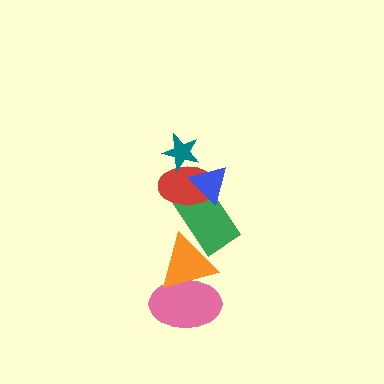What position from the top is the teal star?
The teal star is 1st from the top.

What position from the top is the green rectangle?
The green rectangle is 4th from the top.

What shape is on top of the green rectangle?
The red ellipse is on top of the green rectangle.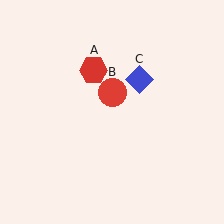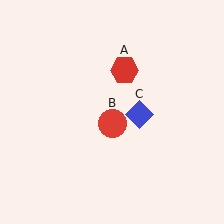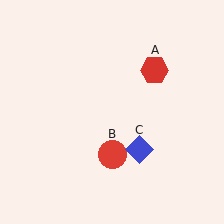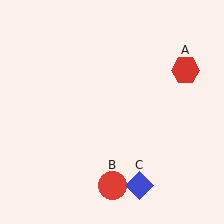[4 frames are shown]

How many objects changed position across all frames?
3 objects changed position: red hexagon (object A), red circle (object B), blue diamond (object C).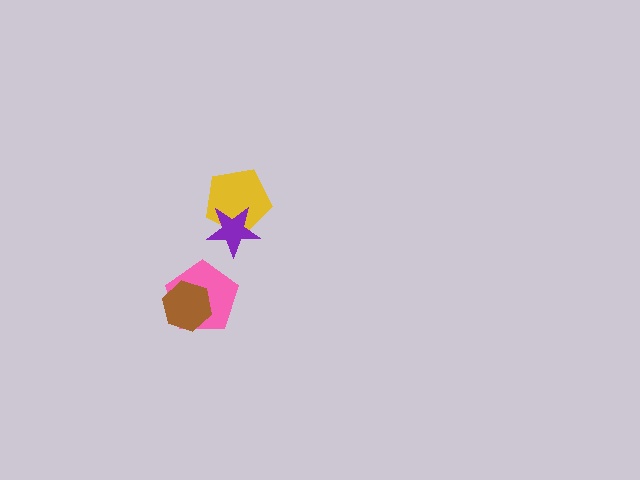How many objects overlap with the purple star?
1 object overlaps with the purple star.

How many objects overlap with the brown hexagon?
1 object overlaps with the brown hexagon.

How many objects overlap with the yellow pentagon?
1 object overlaps with the yellow pentagon.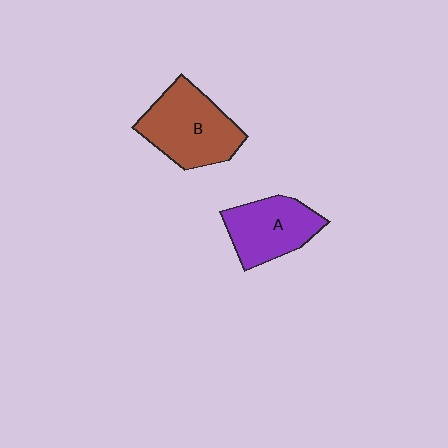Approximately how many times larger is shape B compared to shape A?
Approximately 1.2 times.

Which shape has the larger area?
Shape B (brown).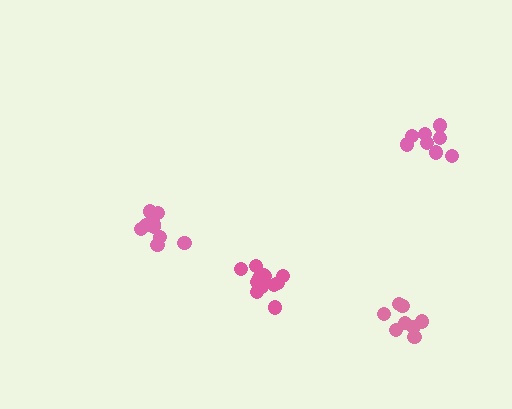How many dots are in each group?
Group 1: 13 dots, Group 2: 9 dots, Group 3: 8 dots, Group 4: 8 dots (38 total).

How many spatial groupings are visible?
There are 4 spatial groupings.